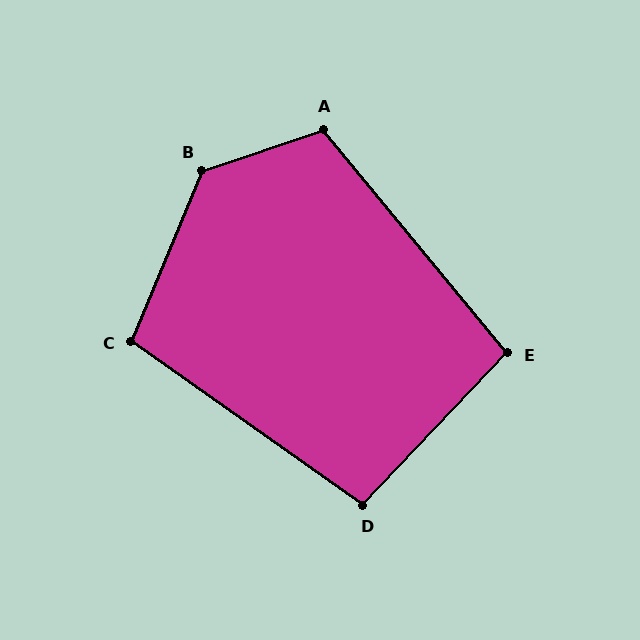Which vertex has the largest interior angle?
B, at approximately 131 degrees.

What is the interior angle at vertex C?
Approximately 103 degrees (obtuse).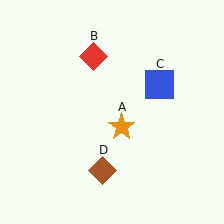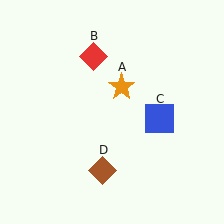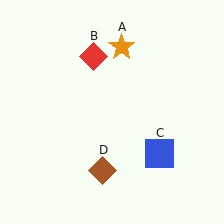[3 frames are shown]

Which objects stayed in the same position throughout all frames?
Red diamond (object B) and brown diamond (object D) remained stationary.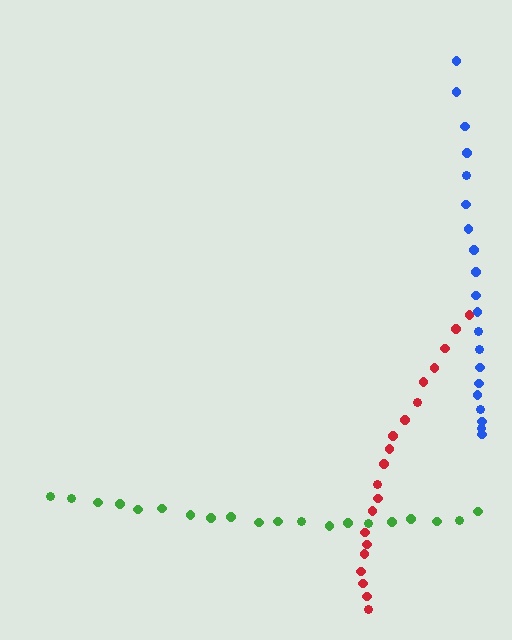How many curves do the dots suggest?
There are 3 distinct paths.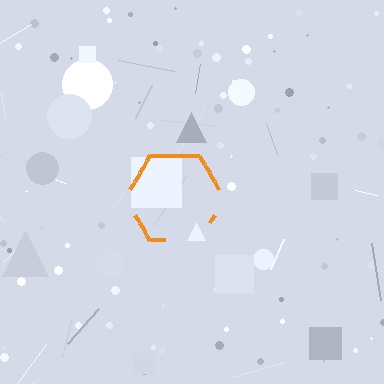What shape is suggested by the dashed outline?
The dashed outline suggests a hexagon.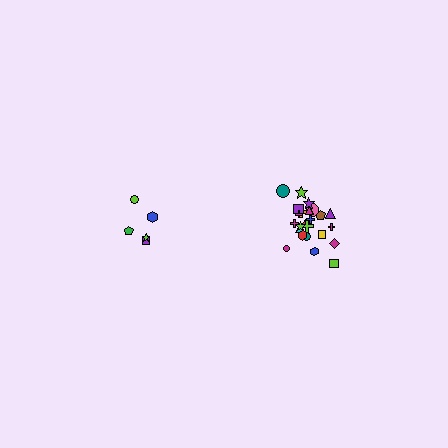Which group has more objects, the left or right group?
The right group.